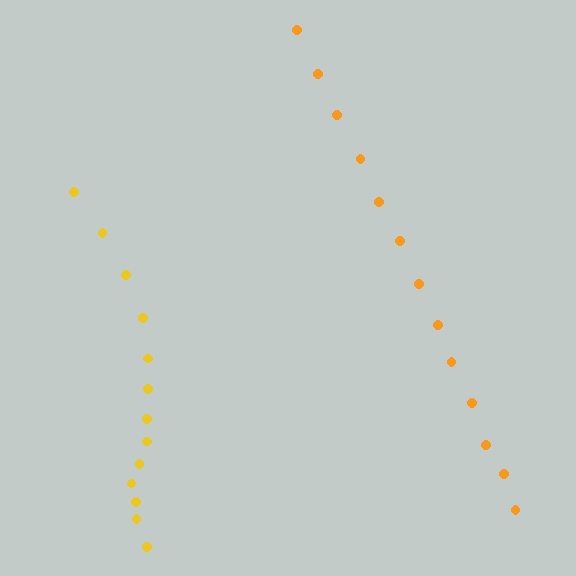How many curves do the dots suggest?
There are 2 distinct paths.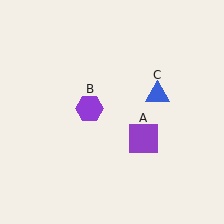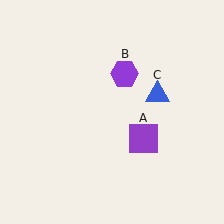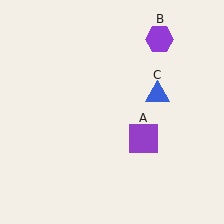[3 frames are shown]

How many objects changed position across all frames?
1 object changed position: purple hexagon (object B).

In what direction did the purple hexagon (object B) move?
The purple hexagon (object B) moved up and to the right.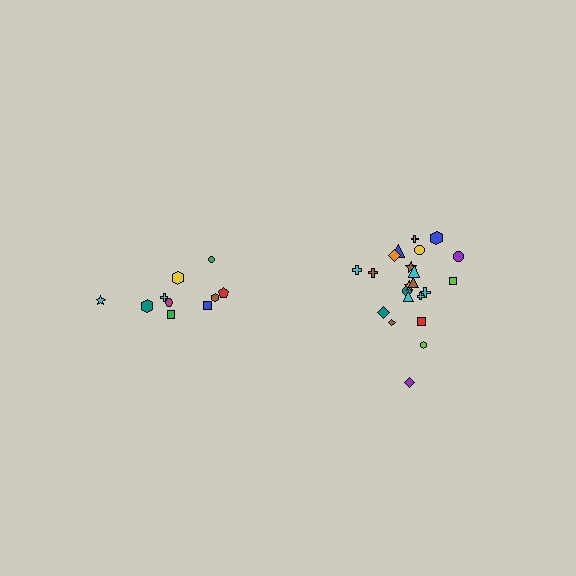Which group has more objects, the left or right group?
The right group.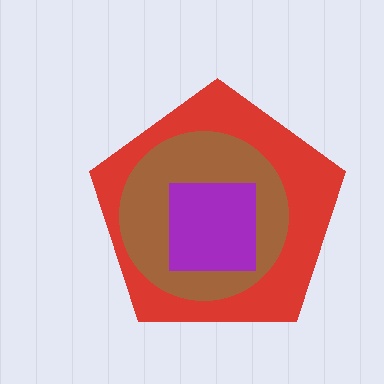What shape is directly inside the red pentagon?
The brown circle.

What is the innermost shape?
The purple square.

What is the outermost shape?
The red pentagon.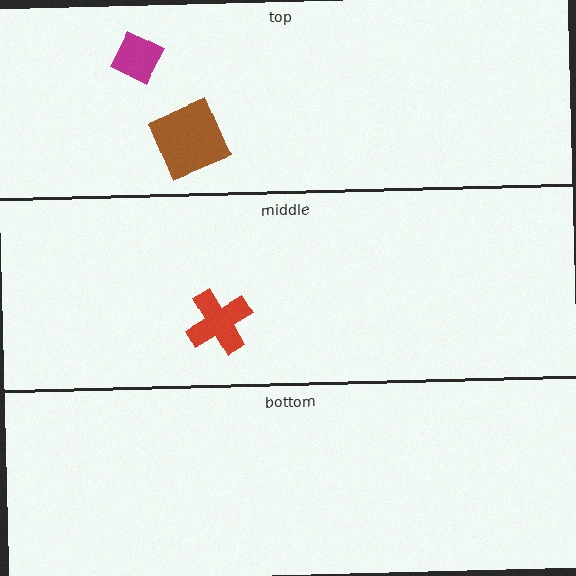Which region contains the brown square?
The top region.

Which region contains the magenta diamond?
The top region.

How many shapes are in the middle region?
1.